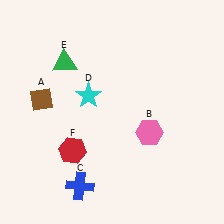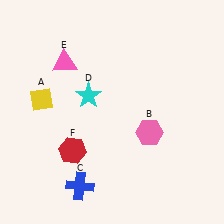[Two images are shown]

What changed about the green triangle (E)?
In Image 1, E is green. In Image 2, it changed to pink.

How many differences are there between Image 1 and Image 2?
There are 2 differences between the two images.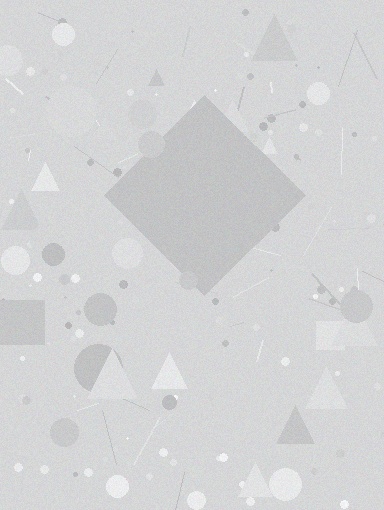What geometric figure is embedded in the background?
A diamond is embedded in the background.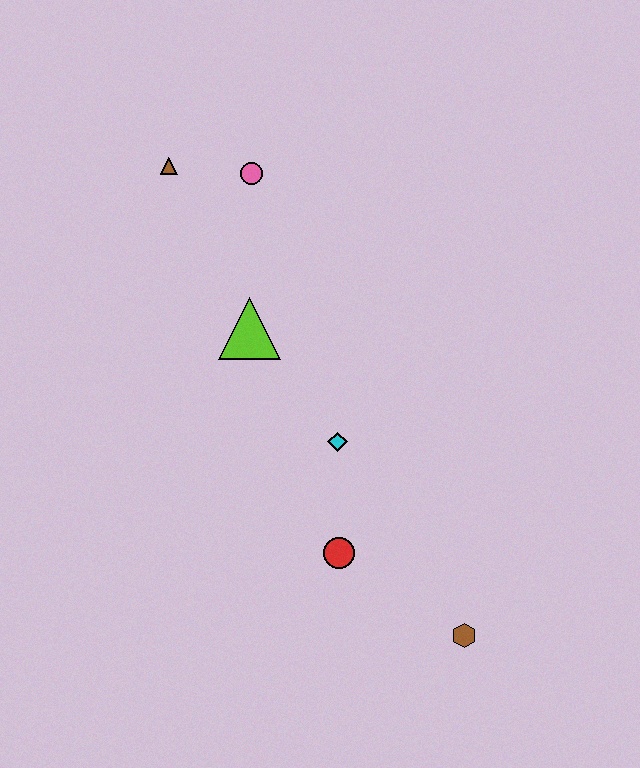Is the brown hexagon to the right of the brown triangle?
Yes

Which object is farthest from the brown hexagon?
The brown triangle is farthest from the brown hexagon.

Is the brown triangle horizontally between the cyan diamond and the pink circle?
No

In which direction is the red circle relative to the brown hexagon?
The red circle is to the left of the brown hexagon.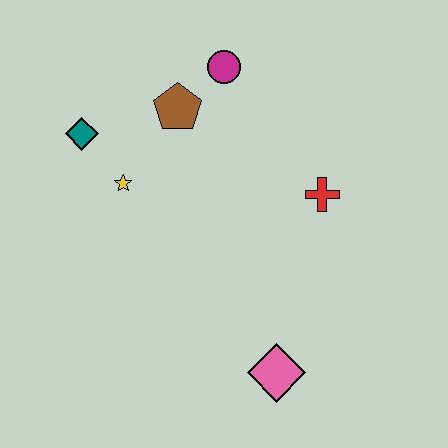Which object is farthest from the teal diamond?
The pink diamond is farthest from the teal diamond.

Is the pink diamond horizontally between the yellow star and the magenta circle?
No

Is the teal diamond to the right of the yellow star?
No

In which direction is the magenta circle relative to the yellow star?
The magenta circle is above the yellow star.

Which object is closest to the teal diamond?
The yellow star is closest to the teal diamond.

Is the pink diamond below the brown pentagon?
Yes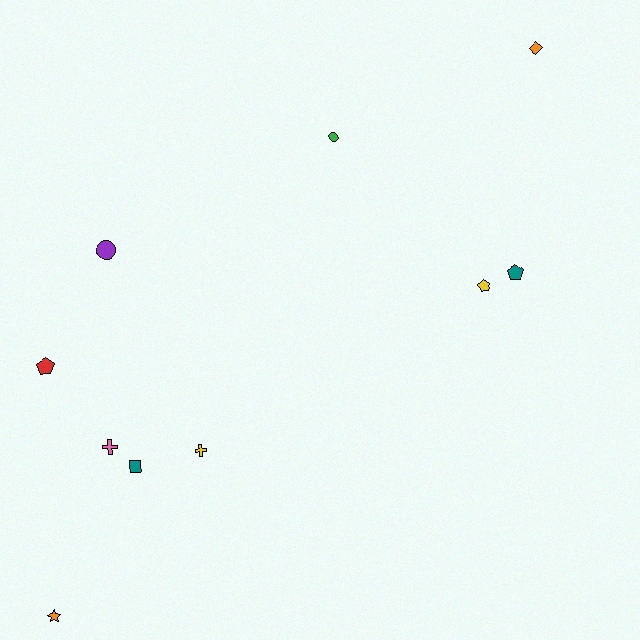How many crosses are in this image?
There are 2 crosses.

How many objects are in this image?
There are 10 objects.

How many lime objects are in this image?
There are no lime objects.